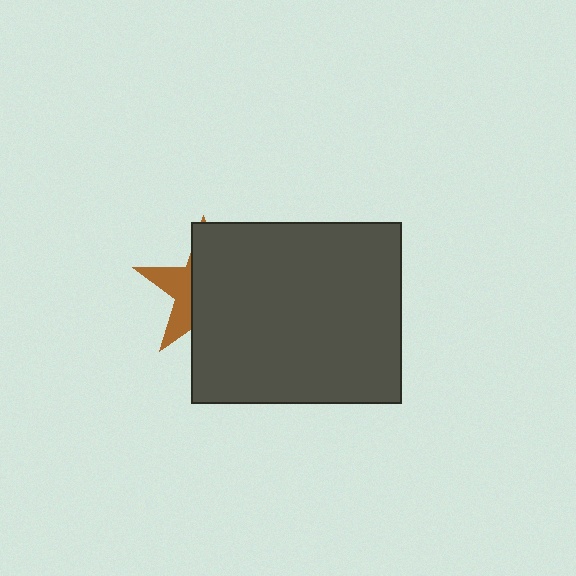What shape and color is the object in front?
The object in front is a dark gray rectangle.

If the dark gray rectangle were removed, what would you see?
You would see the complete brown star.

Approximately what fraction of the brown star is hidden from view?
Roughly 67% of the brown star is hidden behind the dark gray rectangle.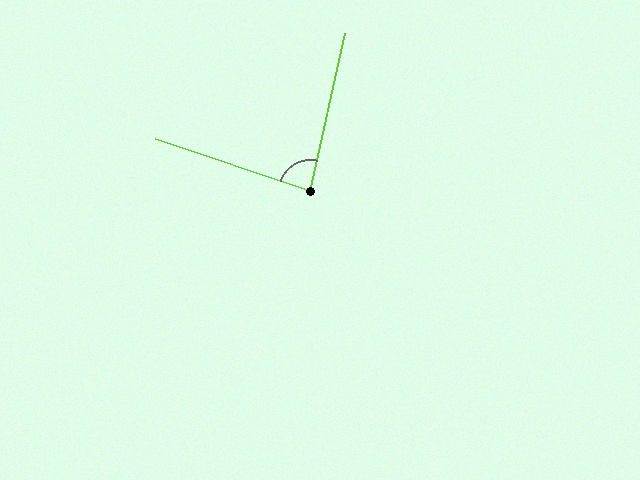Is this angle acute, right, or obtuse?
It is acute.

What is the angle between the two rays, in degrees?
Approximately 84 degrees.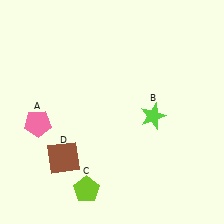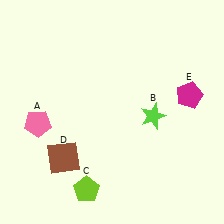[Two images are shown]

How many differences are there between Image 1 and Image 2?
There is 1 difference between the two images.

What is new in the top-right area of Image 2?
A magenta pentagon (E) was added in the top-right area of Image 2.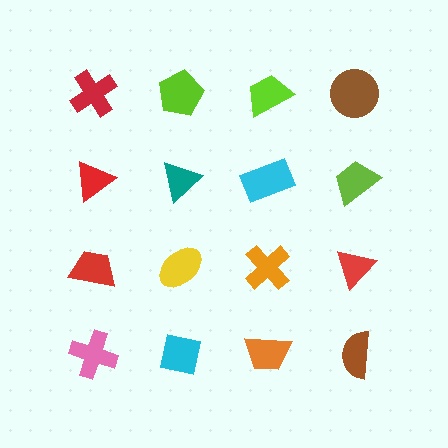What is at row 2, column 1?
A red triangle.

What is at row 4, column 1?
A pink cross.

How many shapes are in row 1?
4 shapes.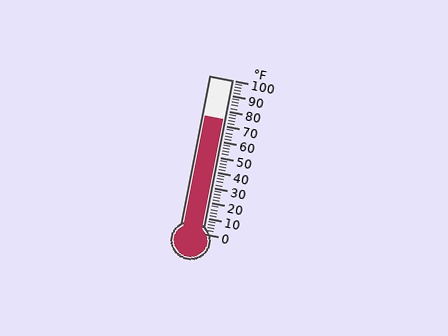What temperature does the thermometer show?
The thermometer shows approximately 74°F.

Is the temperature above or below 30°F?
The temperature is above 30°F.